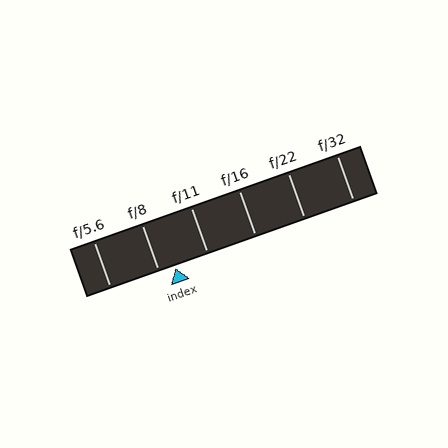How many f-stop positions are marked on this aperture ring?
There are 6 f-stop positions marked.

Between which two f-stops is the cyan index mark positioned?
The index mark is between f/8 and f/11.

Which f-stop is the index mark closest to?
The index mark is closest to f/8.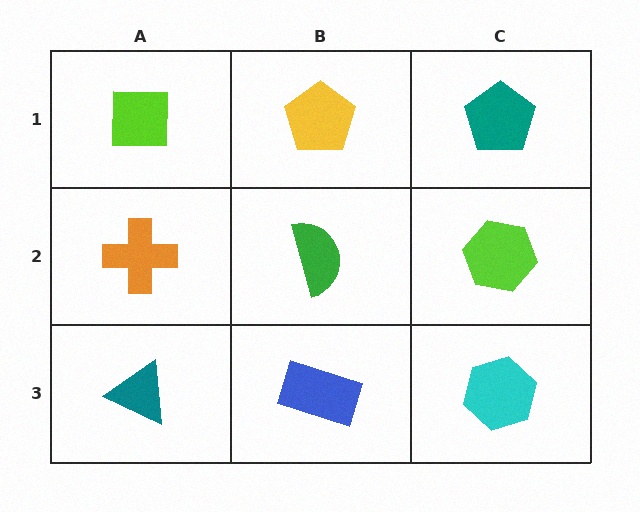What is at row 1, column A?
A lime square.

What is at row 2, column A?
An orange cross.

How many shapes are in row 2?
3 shapes.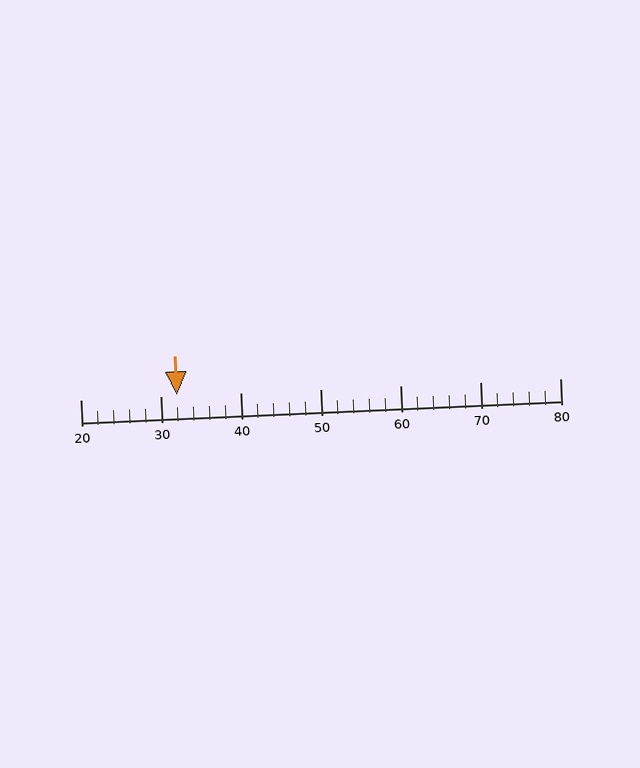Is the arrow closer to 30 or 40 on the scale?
The arrow is closer to 30.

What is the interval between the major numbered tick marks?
The major tick marks are spaced 10 units apart.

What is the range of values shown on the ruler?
The ruler shows values from 20 to 80.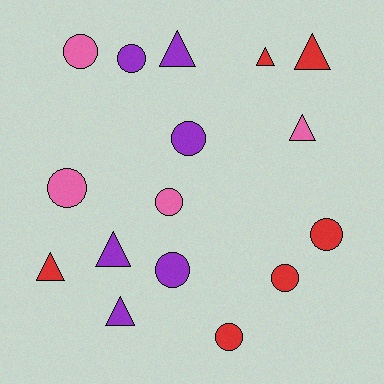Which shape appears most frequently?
Circle, with 9 objects.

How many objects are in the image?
There are 16 objects.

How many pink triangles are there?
There is 1 pink triangle.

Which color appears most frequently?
Purple, with 6 objects.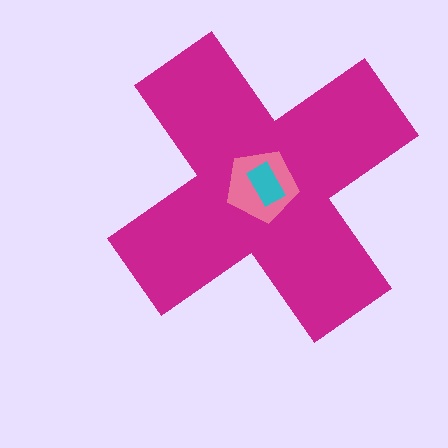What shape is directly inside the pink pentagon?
The cyan rectangle.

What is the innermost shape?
The cyan rectangle.